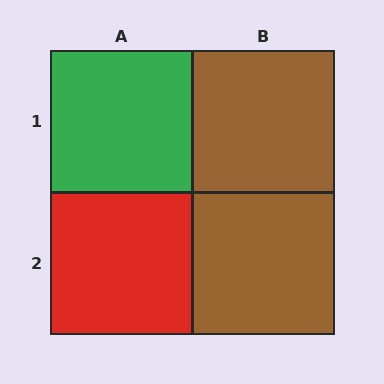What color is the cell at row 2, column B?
Brown.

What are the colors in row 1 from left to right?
Green, brown.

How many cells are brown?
2 cells are brown.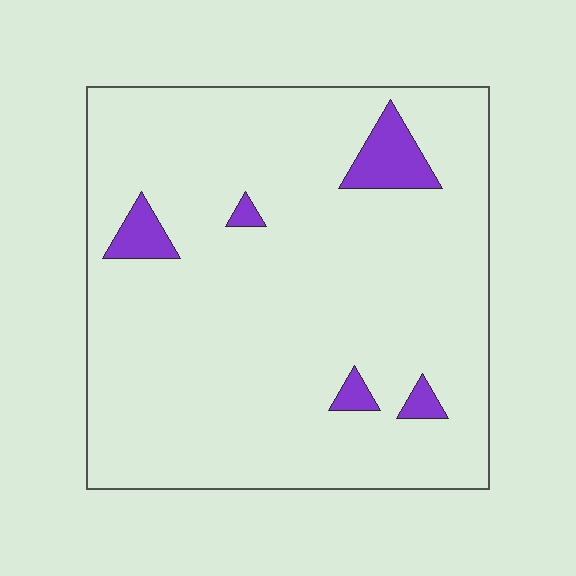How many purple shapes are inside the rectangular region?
5.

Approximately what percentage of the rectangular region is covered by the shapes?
Approximately 5%.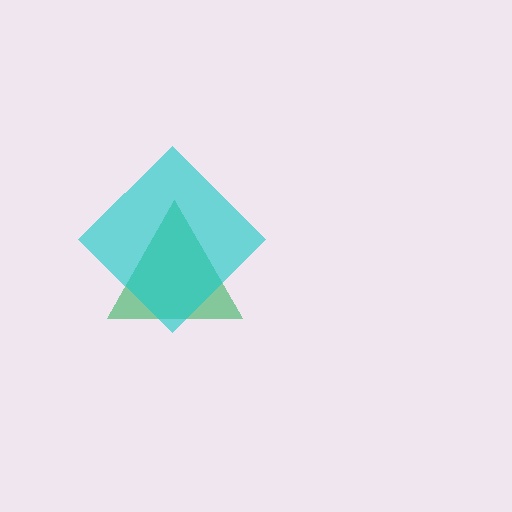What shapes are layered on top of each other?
The layered shapes are: a green triangle, a cyan diamond.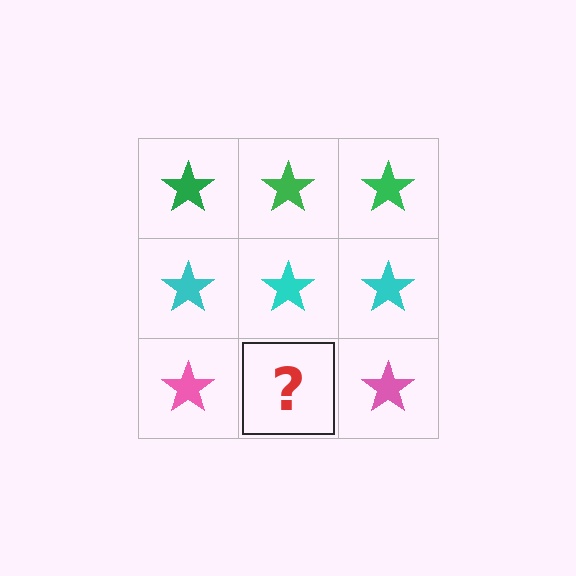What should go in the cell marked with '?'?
The missing cell should contain a pink star.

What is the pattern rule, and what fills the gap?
The rule is that each row has a consistent color. The gap should be filled with a pink star.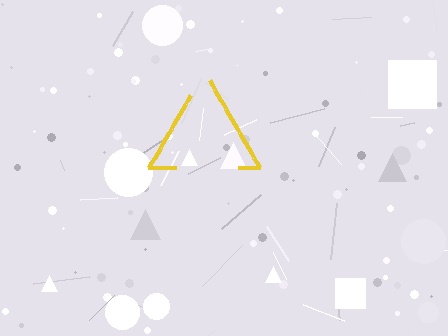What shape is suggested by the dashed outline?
The dashed outline suggests a triangle.